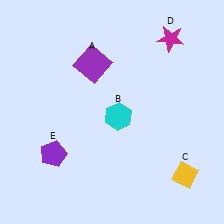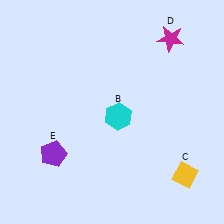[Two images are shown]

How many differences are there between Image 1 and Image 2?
There is 1 difference between the two images.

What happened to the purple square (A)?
The purple square (A) was removed in Image 2. It was in the top-left area of Image 1.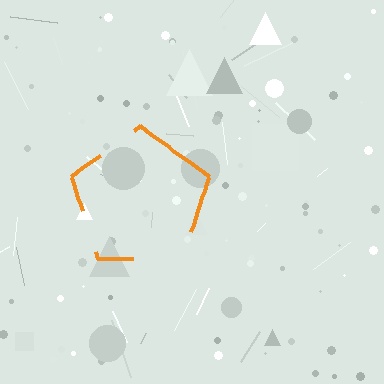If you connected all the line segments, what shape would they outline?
They would outline a pentagon.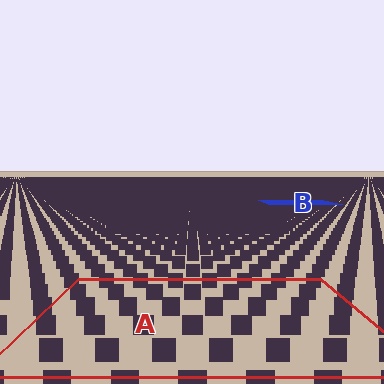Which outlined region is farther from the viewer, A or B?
Region B is farther from the viewer — the texture elements inside it appear smaller and more densely packed.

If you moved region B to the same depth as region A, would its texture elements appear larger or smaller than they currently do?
They would appear larger. At a closer depth, the same texture elements are projected at a bigger on-screen size.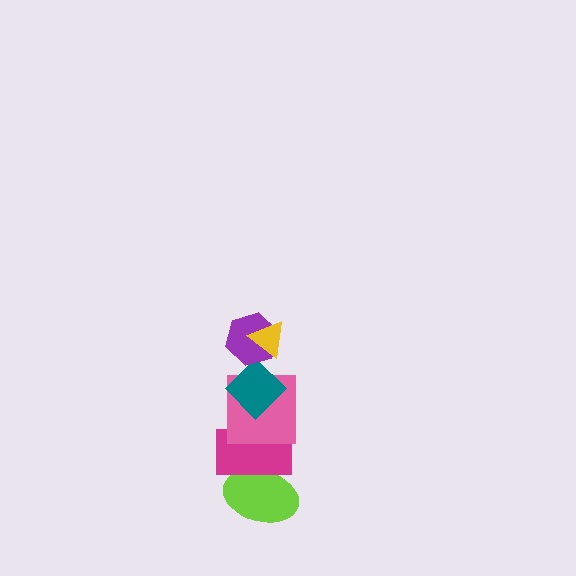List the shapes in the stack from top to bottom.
From top to bottom: the yellow triangle, the purple hexagon, the teal diamond, the pink square, the magenta rectangle, the lime ellipse.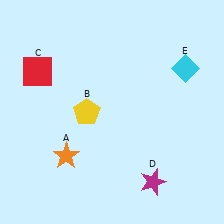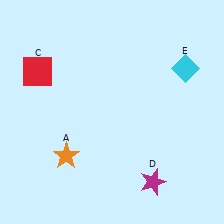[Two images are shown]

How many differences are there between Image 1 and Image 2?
There is 1 difference between the two images.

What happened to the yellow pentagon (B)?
The yellow pentagon (B) was removed in Image 2. It was in the bottom-left area of Image 1.